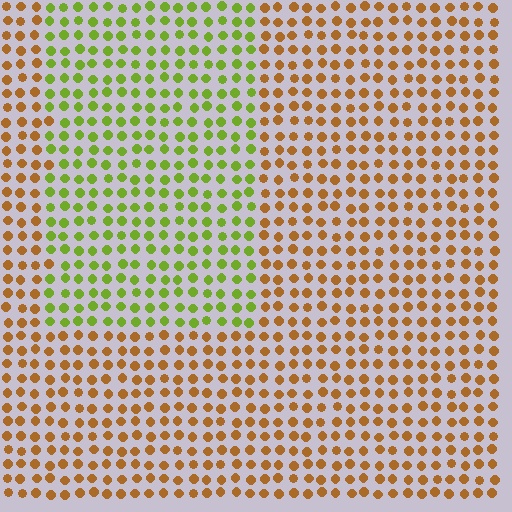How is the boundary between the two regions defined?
The boundary is defined purely by a slight shift in hue (about 57 degrees). Spacing, size, and orientation are identical on both sides.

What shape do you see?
I see a rectangle.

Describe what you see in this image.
The image is filled with small brown elements in a uniform arrangement. A rectangle-shaped region is visible where the elements are tinted to a slightly different hue, forming a subtle color boundary.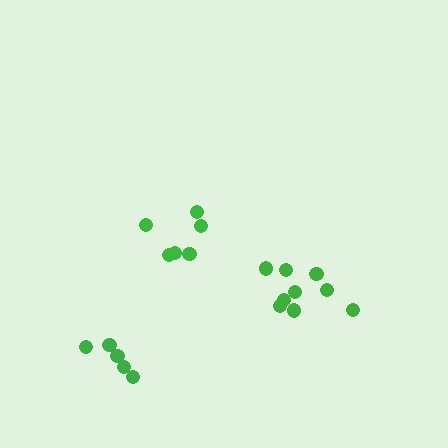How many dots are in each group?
Group 1: 5 dots, Group 2: 9 dots, Group 3: 6 dots (20 total).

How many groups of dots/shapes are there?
There are 3 groups.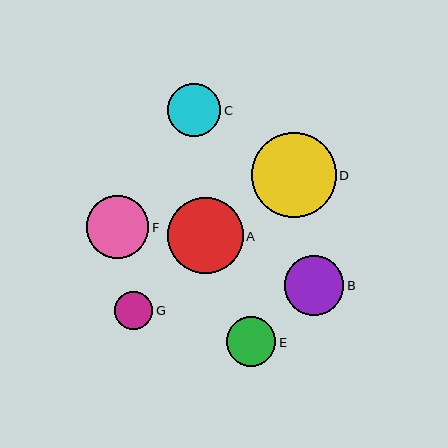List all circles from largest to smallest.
From largest to smallest: D, A, F, B, C, E, G.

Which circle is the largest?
Circle D is the largest with a size of approximately 85 pixels.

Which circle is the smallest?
Circle G is the smallest with a size of approximately 38 pixels.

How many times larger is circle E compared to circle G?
Circle E is approximately 1.3 times the size of circle G.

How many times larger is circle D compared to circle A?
Circle D is approximately 1.1 times the size of circle A.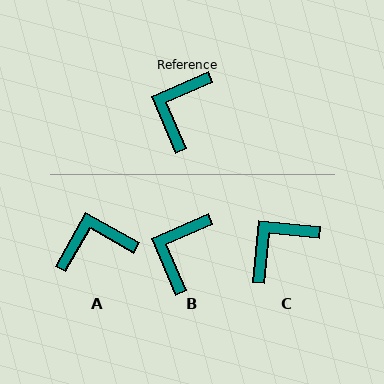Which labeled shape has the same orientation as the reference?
B.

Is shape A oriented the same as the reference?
No, it is off by about 53 degrees.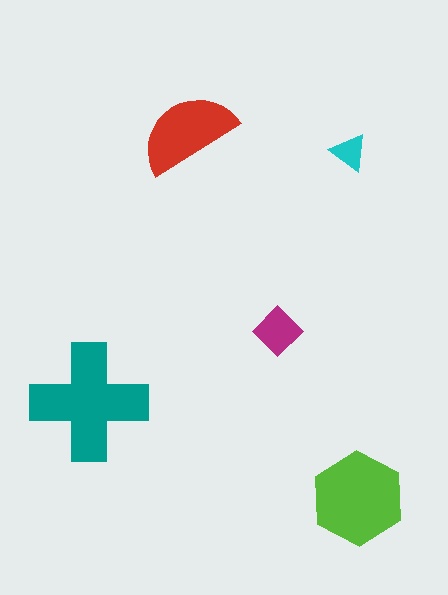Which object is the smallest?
The cyan triangle.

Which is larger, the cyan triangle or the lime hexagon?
The lime hexagon.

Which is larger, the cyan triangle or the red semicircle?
The red semicircle.